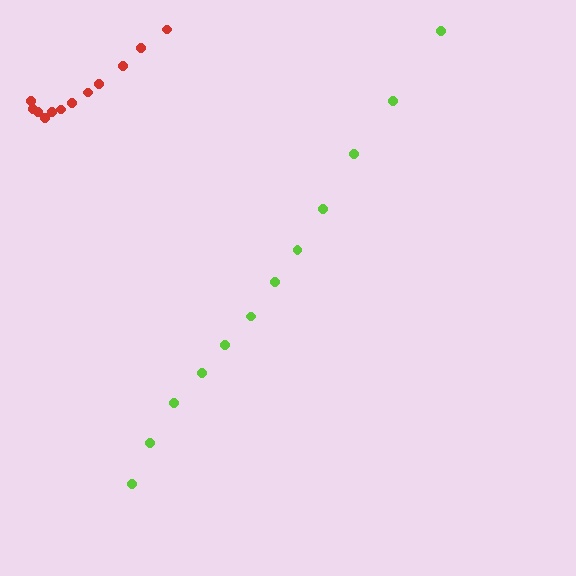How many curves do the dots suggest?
There are 2 distinct paths.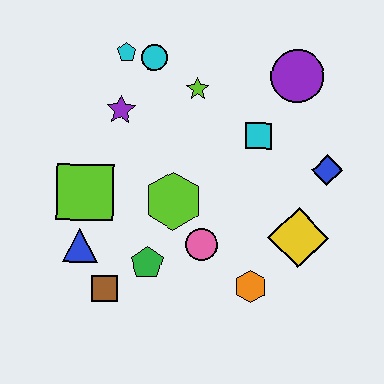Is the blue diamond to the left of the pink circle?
No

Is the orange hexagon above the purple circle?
No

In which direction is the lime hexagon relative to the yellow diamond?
The lime hexagon is to the left of the yellow diamond.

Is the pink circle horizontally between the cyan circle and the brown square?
No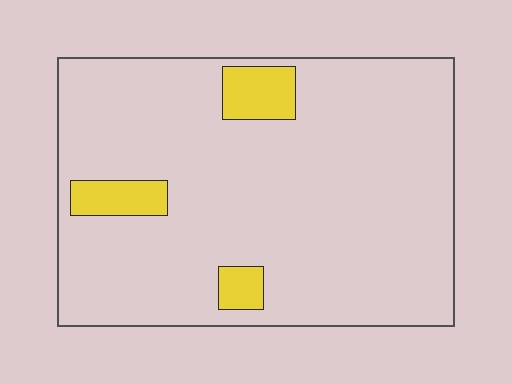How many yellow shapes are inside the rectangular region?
3.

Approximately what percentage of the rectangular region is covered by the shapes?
Approximately 10%.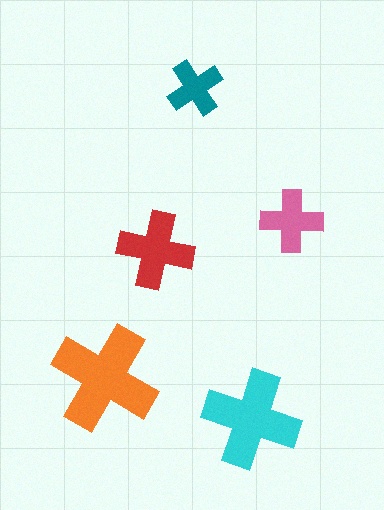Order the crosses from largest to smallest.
the orange one, the cyan one, the red one, the pink one, the teal one.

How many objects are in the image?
There are 5 objects in the image.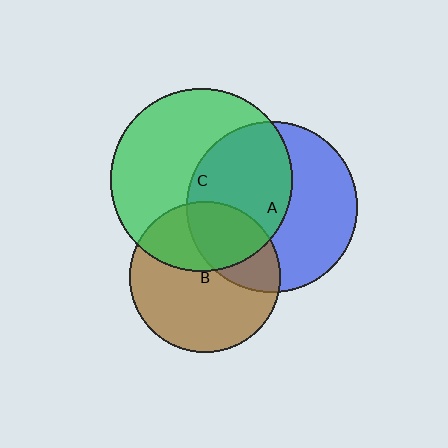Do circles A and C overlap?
Yes.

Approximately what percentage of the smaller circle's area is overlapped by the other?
Approximately 50%.